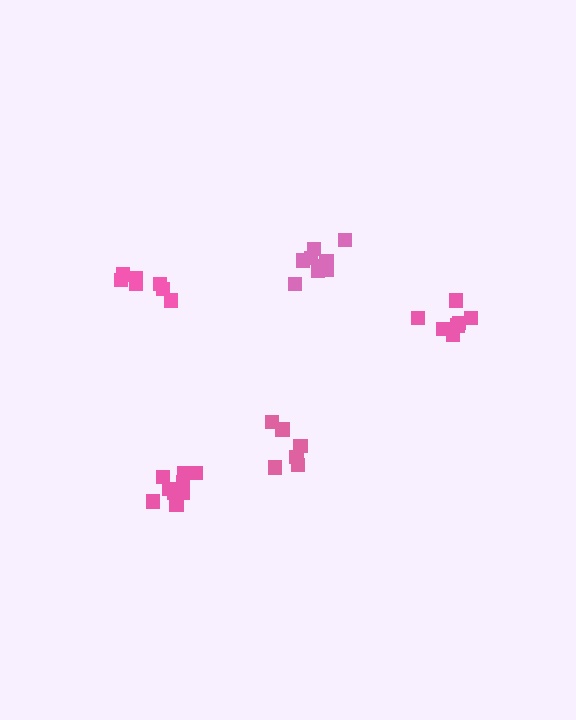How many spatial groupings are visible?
There are 5 spatial groupings.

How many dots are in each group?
Group 1: 7 dots, Group 2: 10 dots, Group 3: 9 dots, Group 4: 6 dots, Group 5: 7 dots (39 total).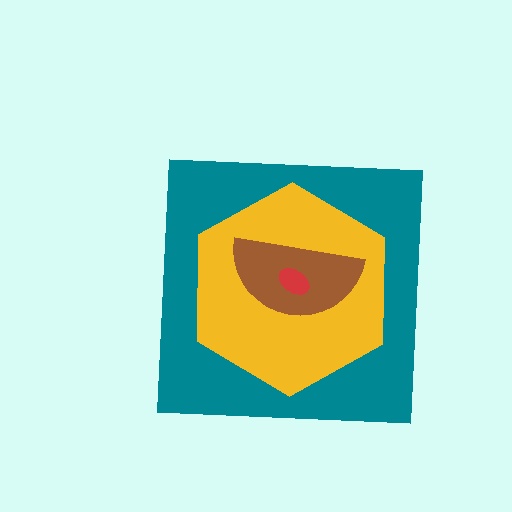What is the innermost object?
The red ellipse.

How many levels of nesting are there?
4.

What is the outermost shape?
The teal square.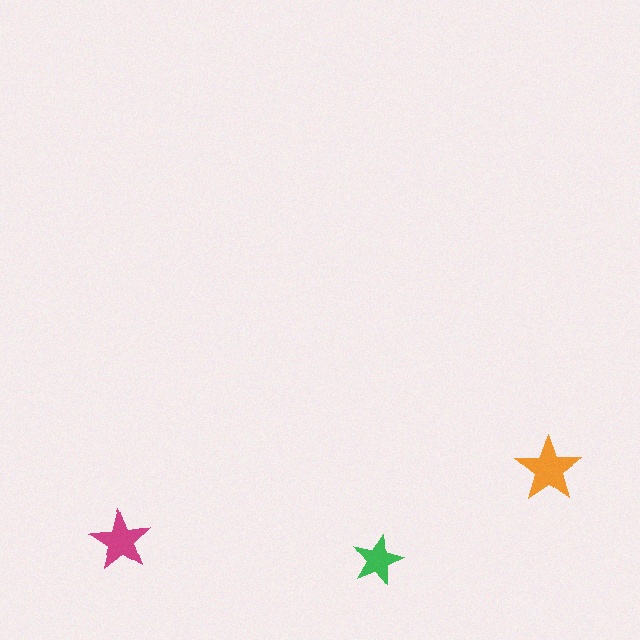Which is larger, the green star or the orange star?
The orange one.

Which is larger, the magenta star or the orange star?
The orange one.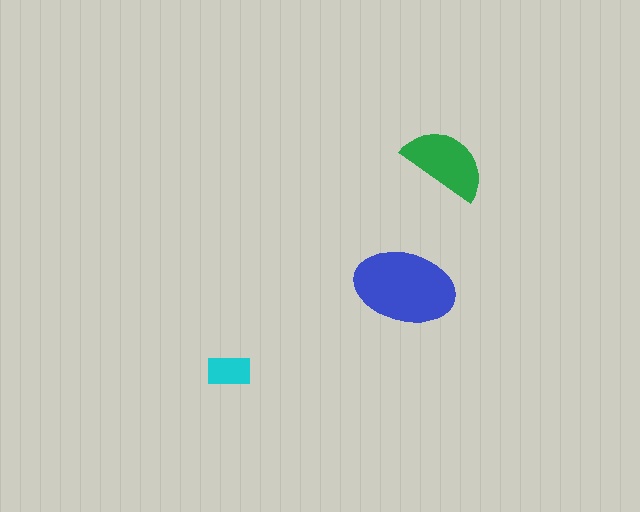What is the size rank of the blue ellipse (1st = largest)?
1st.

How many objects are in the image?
There are 3 objects in the image.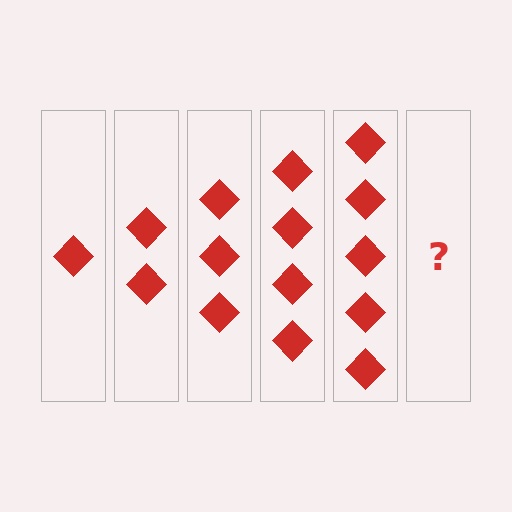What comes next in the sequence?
The next element should be 6 diamonds.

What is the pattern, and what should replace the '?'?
The pattern is that each step adds one more diamond. The '?' should be 6 diamonds.